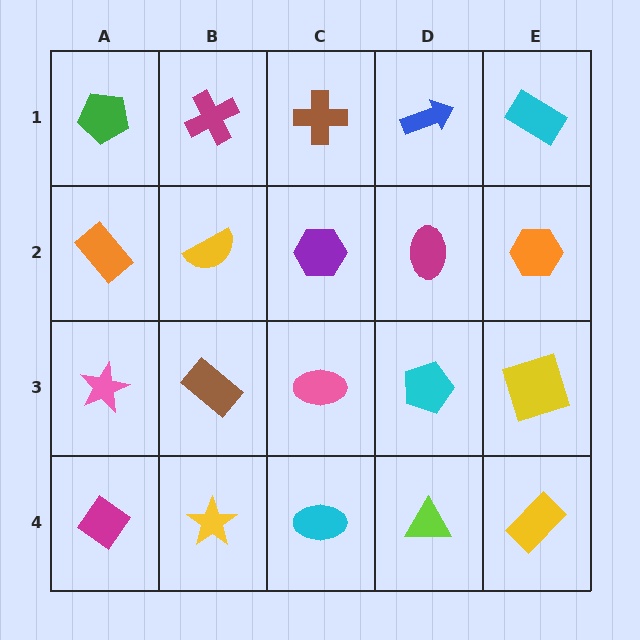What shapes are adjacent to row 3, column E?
An orange hexagon (row 2, column E), a yellow rectangle (row 4, column E), a cyan pentagon (row 3, column D).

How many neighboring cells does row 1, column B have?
3.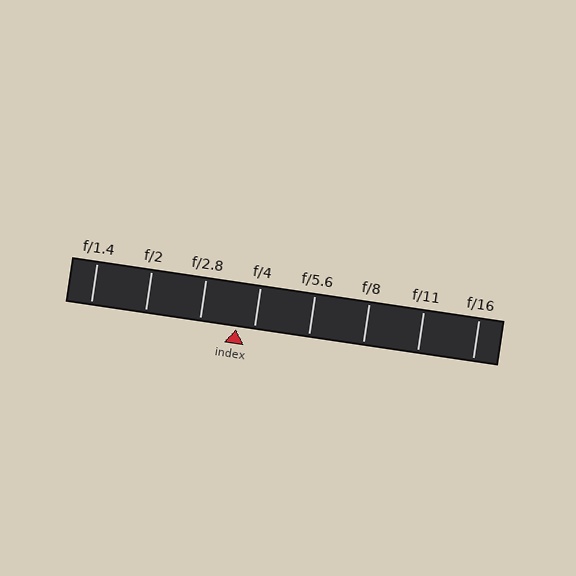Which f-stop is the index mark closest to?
The index mark is closest to f/4.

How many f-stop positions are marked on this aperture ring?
There are 8 f-stop positions marked.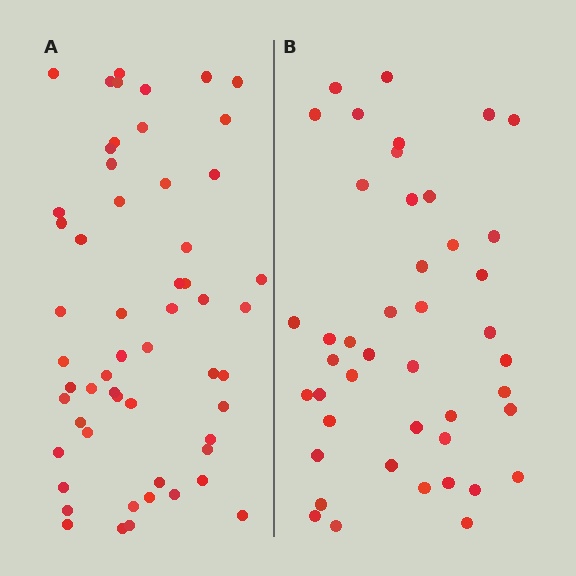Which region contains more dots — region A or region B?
Region A (the left region) has more dots.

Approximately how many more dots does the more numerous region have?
Region A has roughly 12 or so more dots than region B.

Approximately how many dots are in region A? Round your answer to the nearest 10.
About 60 dots. (The exact count is 56, which rounds to 60.)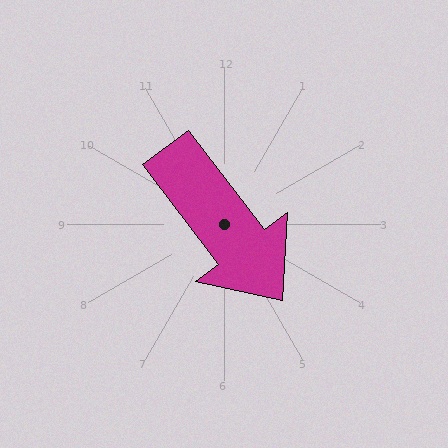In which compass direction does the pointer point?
Southeast.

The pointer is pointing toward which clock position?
Roughly 5 o'clock.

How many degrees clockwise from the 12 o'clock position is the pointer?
Approximately 143 degrees.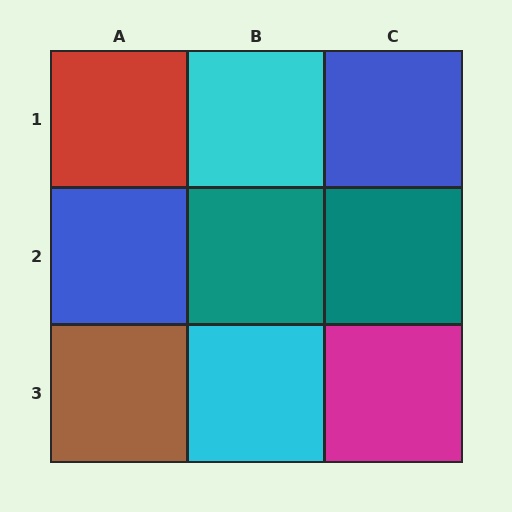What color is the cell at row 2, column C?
Teal.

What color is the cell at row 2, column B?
Teal.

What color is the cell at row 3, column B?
Cyan.